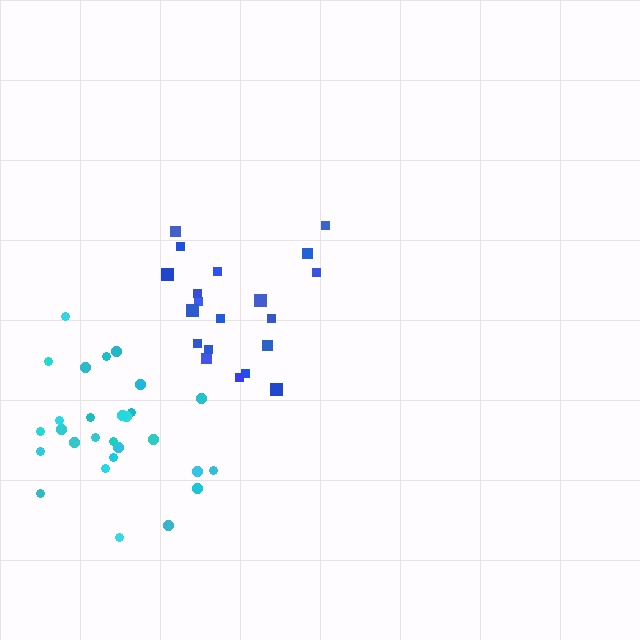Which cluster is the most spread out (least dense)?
Blue.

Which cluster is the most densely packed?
Cyan.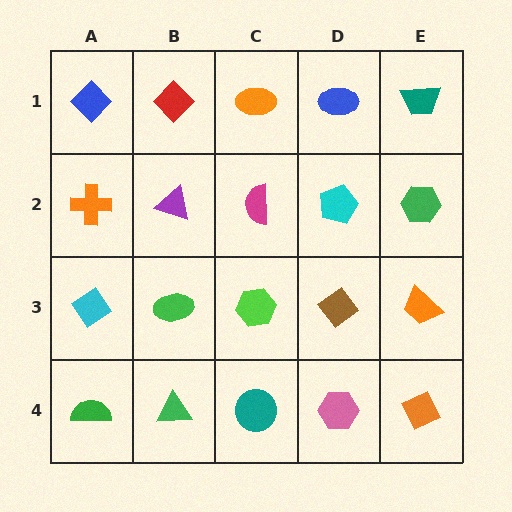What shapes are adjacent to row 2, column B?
A red diamond (row 1, column B), a green ellipse (row 3, column B), an orange cross (row 2, column A), a magenta semicircle (row 2, column C).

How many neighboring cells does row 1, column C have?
3.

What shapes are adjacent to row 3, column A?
An orange cross (row 2, column A), a green semicircle (row 4, column A), a green ellipse (row 3, column B).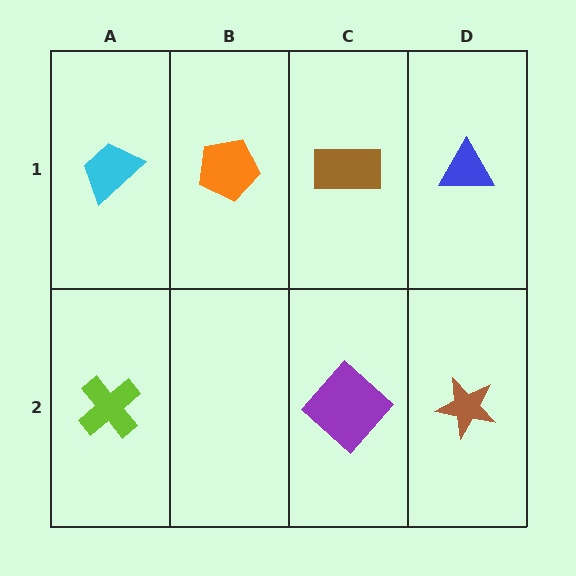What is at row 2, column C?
A purple diamond.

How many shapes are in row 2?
3 shapes.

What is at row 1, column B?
An orange pentagon.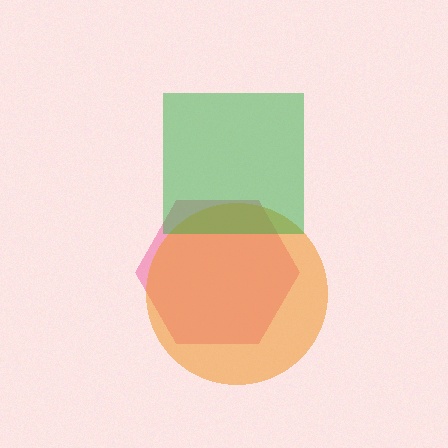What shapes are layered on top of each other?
The layered shapes are: a pink hexagon, an orange circle, a green square.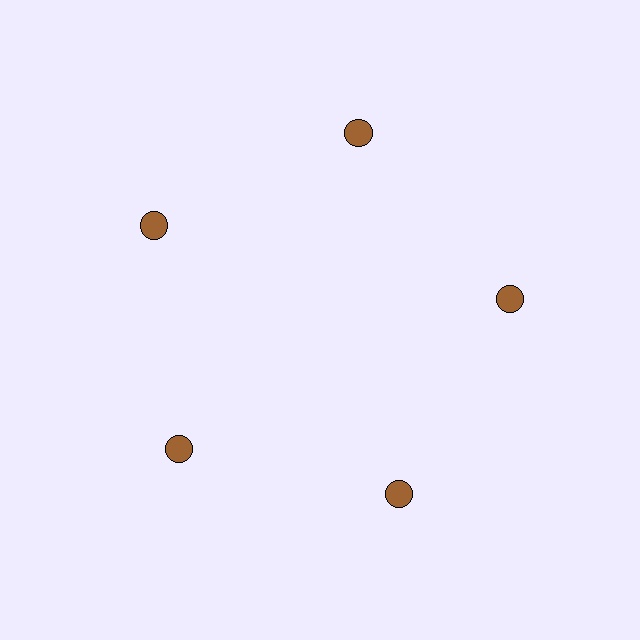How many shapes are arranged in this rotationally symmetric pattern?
There are 5 shapes, arranged in 5 groups of 1.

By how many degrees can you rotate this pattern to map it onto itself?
The pattern maps onto itself every 72 degrees of rotation.